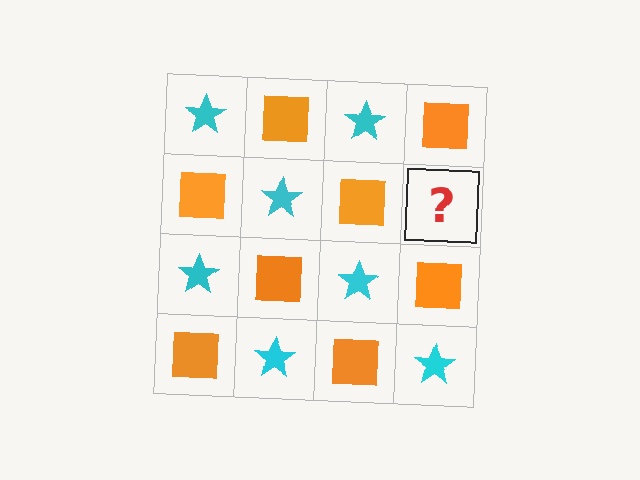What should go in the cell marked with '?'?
The missing cell should contain a cyan star.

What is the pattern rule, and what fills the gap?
The rule is that it alternates cyan star and orange square in a checkerboard pattern. The gap should be filled with a cyan star.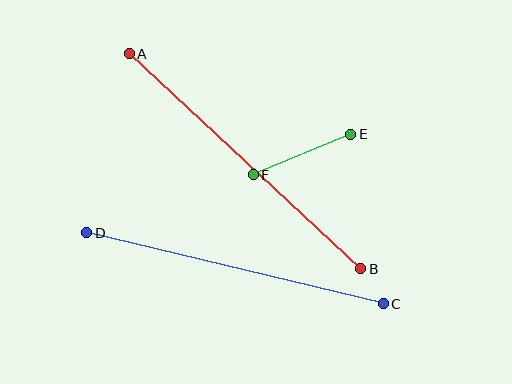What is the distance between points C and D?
The distance is approximately 305 pixels.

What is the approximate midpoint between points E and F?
The midpoint is at approximately (302, 154) pixels.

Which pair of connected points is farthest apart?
Points A and B are farthest apart.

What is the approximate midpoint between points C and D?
The midpoint is at approximately (235, 268) pixels.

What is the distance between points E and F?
The distance is approximately 106 pixels.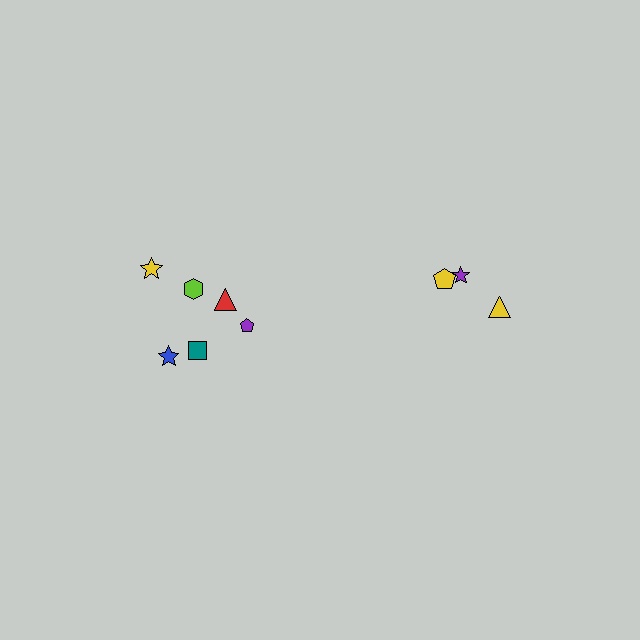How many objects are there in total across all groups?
There are 9 objects.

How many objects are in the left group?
There are 6 objects.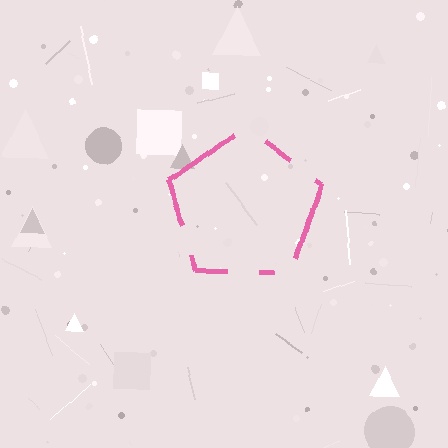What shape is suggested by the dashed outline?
The dashed outline suggests a pentagon.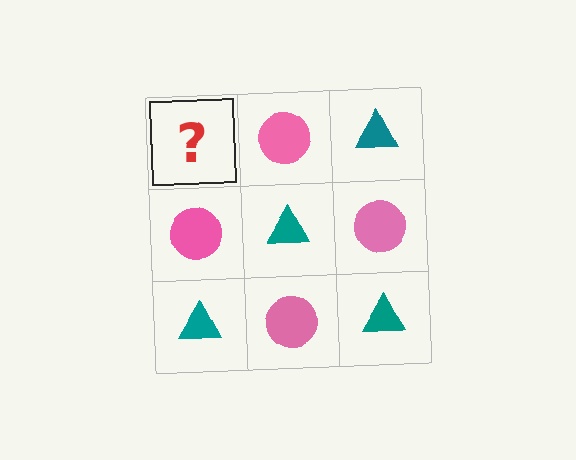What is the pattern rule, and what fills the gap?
The rule is that it alternates teal triangle and pink circle in a checkerboard pattern. The gap should be filled with a teal triangle.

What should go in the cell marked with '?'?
The missing cell should contain a teal triangle.